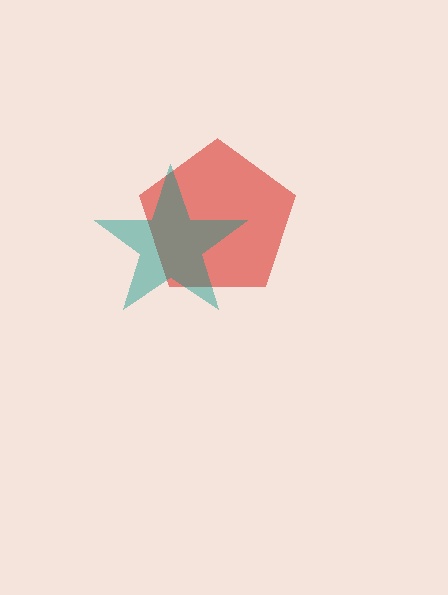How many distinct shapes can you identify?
There are 2 distinct shapes: a red pentagon, a teal star.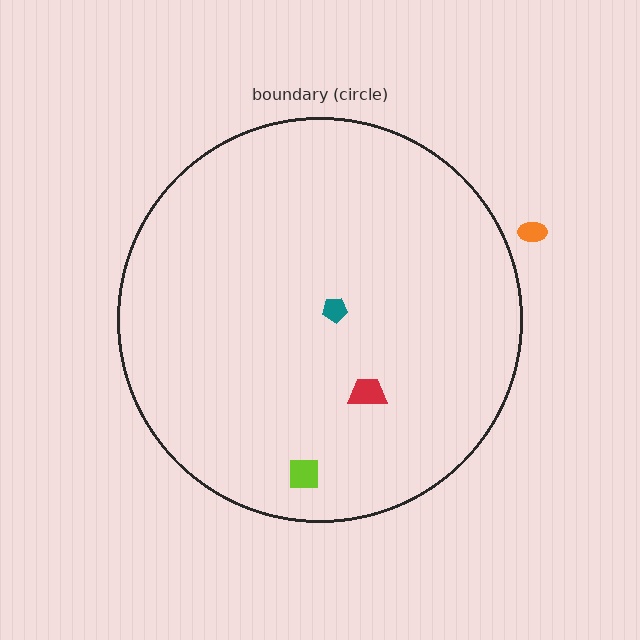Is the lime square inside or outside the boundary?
Inside.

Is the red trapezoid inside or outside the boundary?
Inside.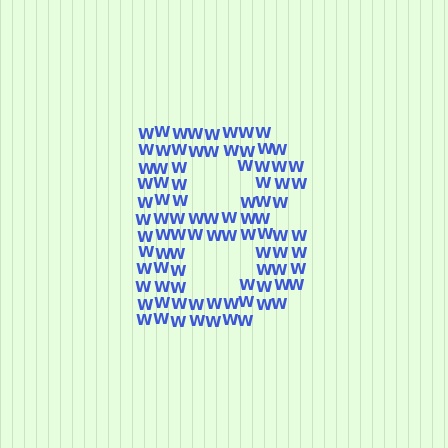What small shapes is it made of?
It is made of small letter W's.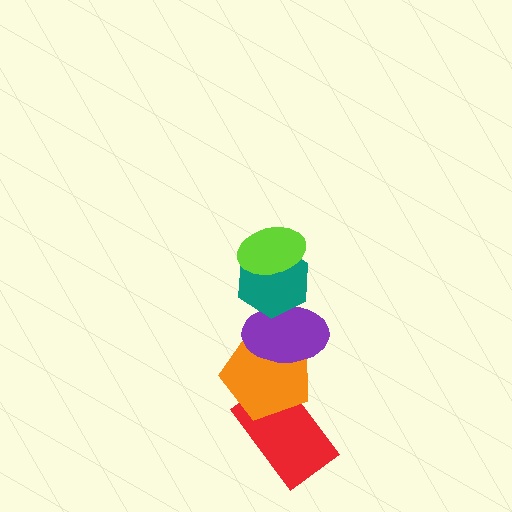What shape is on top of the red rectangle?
The orange pentagon is on top of the red rectangle.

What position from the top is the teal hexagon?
The teal hexagon is 2nd from the top.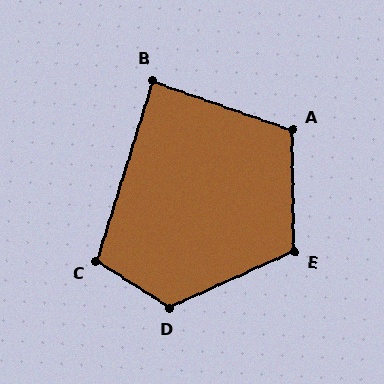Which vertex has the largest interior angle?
D, at approximately 123 degrees.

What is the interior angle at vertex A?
Approximately 110 degrees (obtuse).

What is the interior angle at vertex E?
Approximately 114 degrees (obtuse).